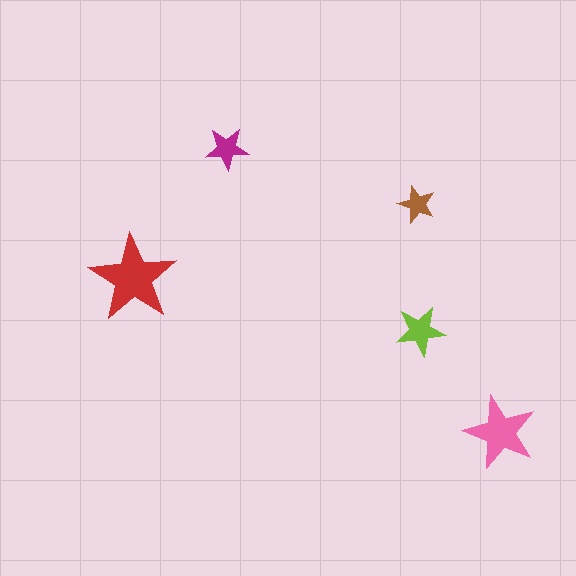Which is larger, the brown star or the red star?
The red one.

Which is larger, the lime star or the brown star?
The lime one.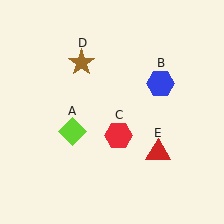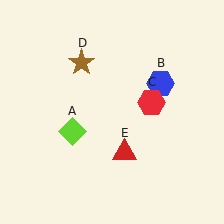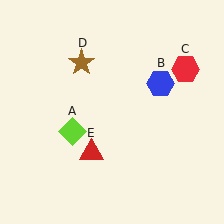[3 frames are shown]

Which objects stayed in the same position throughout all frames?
Lime diamond (object A) and blue hexagon (object B) and brown star (object D) remained stationary.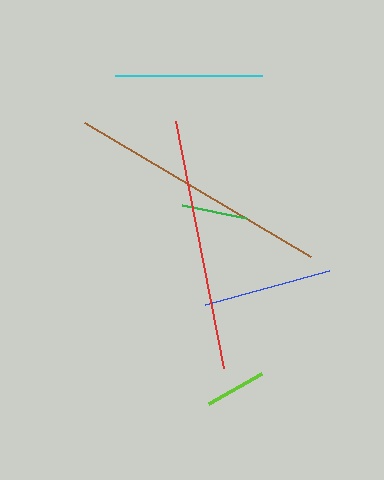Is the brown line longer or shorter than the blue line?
The brown line is longer than the blue line.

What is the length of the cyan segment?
The cyan segment is approximately 147 pixels long.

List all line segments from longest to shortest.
From longest to shortest: brown, red, cyan, blue, green, lime.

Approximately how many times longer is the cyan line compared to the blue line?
The cyan line is approximately 1.2 times the length of the blue line.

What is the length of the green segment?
The green segment is approximately 66 pixels long.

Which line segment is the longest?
The brown line is the longest at approximately 262 pixels.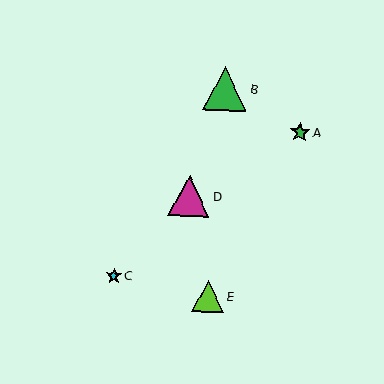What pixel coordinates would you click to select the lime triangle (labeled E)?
Click at (208, 296) to select the lime triangle E.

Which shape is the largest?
The green triangle (labeled B) is the largest.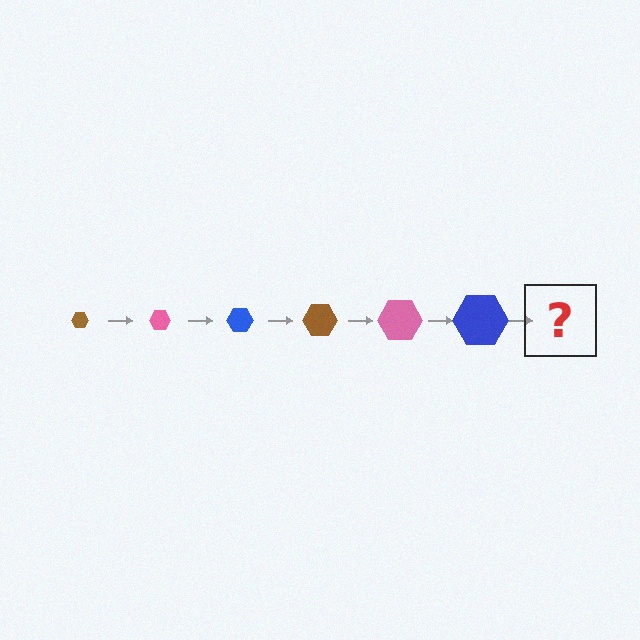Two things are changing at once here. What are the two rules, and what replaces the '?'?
The two rules are that the hexagon grows larger each step and the color cycles through brown, pink, and blue. The '?' should be a brown hexagon, larger than the previous one.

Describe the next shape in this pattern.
It should be a brown hexagon, larger than the previous one.